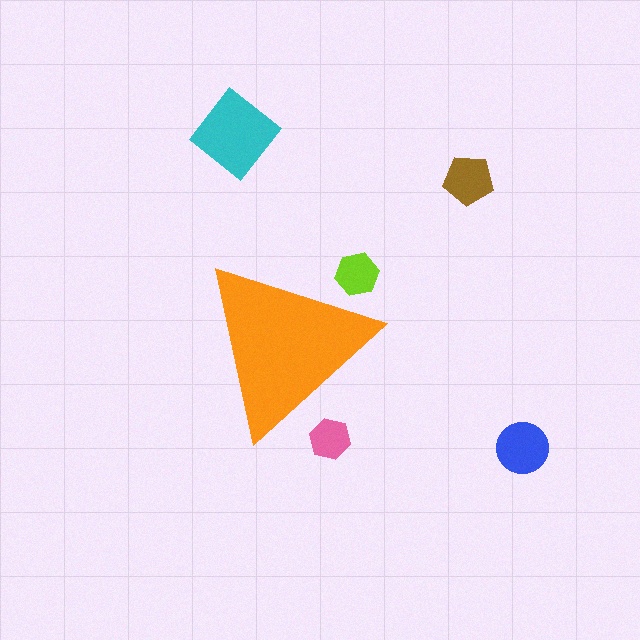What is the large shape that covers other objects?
An orange triangle.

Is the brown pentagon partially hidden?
No, the brown pentagon is fully visible.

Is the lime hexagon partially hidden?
Yes, the lime hexagon is partially hidden behind the orange triangle.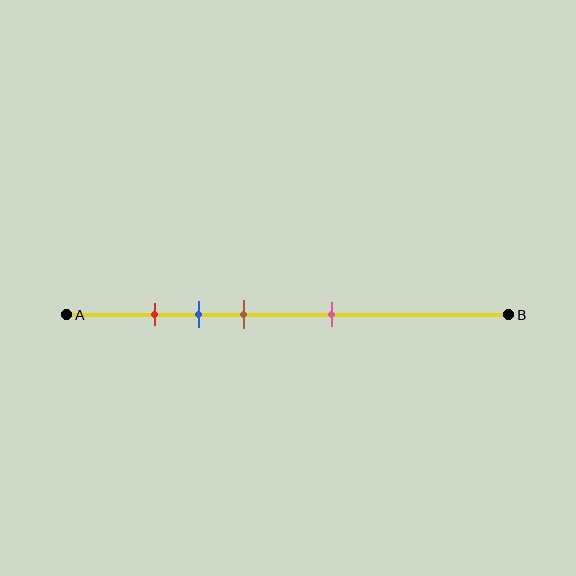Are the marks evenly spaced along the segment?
No, the marks are not evenly spaced.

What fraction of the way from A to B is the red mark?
The red mark is approximately 20% (0.2) of the way from A to B.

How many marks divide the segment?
There are 4 marks dividing the segment.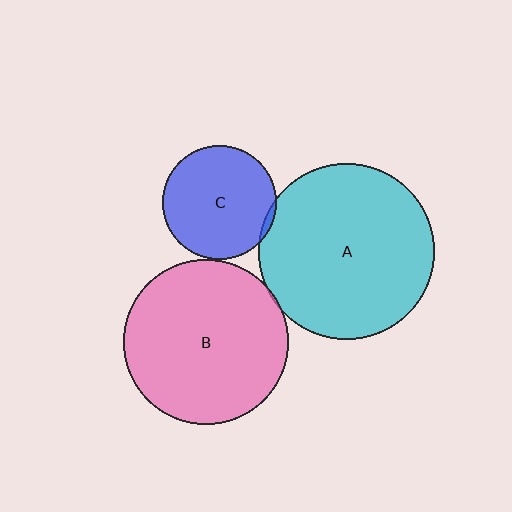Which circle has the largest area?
Circle A (cyan).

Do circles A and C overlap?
Yes.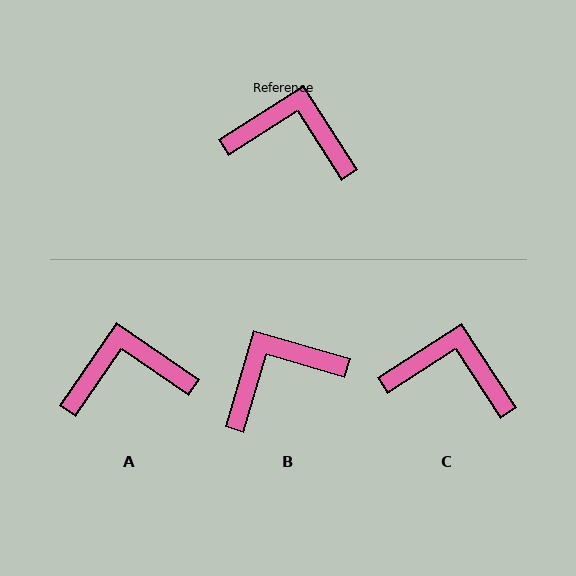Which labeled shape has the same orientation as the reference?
C.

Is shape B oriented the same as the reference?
No, it is off by about 41 degrees.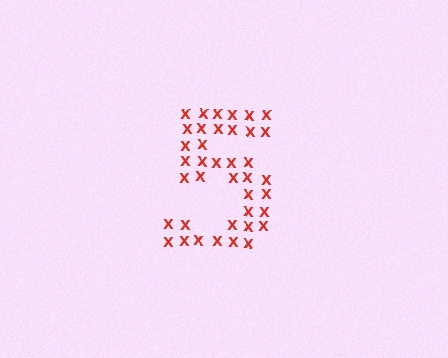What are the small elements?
The small elements are letter X's.